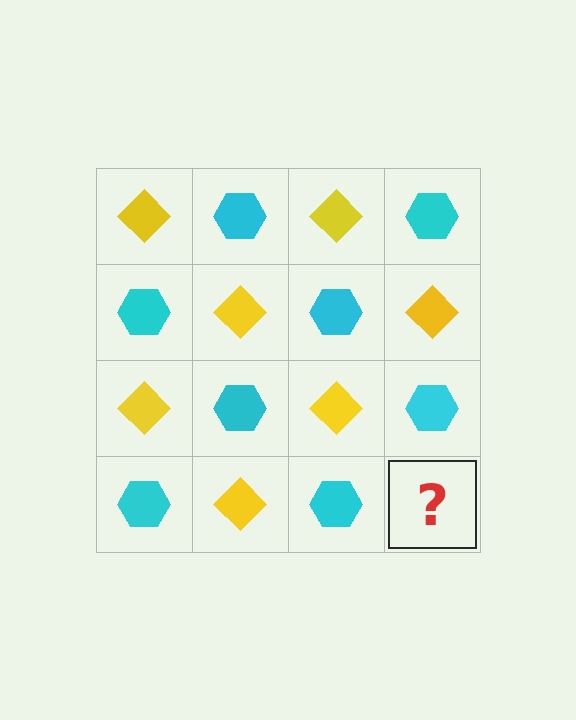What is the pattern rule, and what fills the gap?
The rule is that it alternates yellow diamond and cyan hexagon in a checkerboard pattern. The gap should be filled with a yellow diamond.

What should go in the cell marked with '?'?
The missing cell should contain a yellow diamond.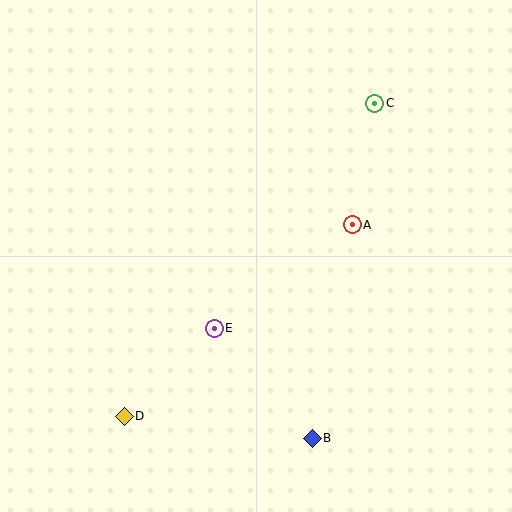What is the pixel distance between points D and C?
The distance between D and C is 400 pixels.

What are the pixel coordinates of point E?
Point E is at (214, 328).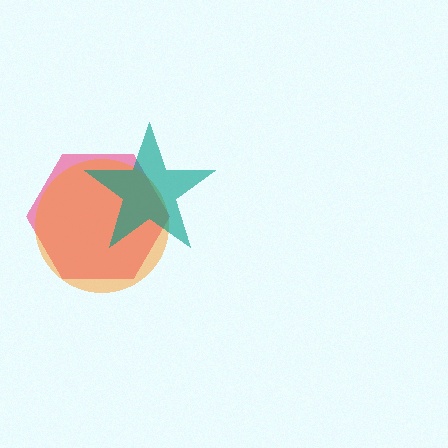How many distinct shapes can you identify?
There are 3 distinct shapes: a pink hexagon, an orange circle, a teal star.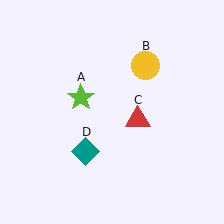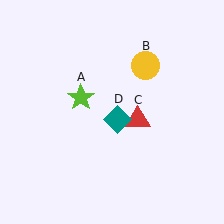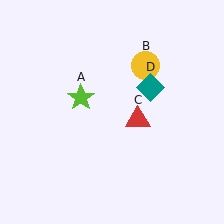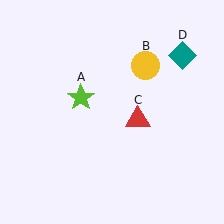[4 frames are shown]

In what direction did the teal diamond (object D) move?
The teal diamond (object D) moved up and to the right.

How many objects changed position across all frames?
1 object changed position: teal diamond (object D).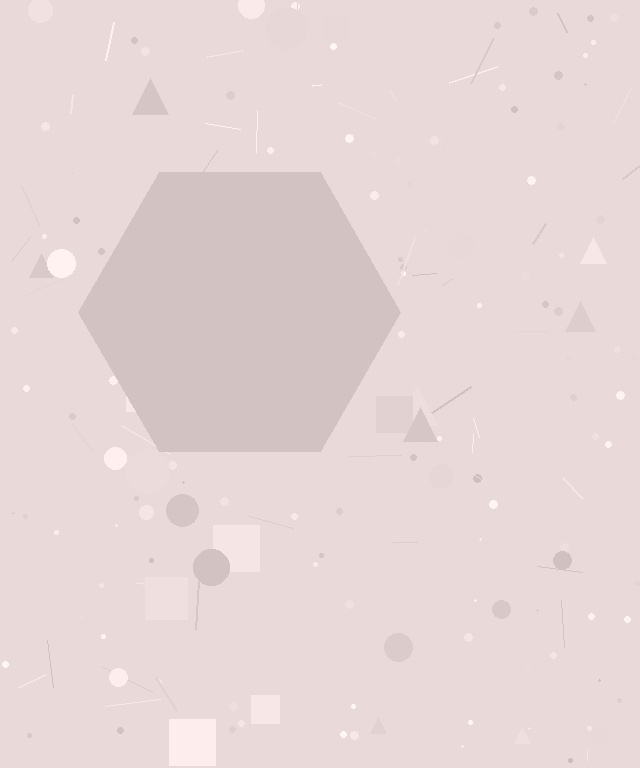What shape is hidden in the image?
A hexagon is hidden in the image.